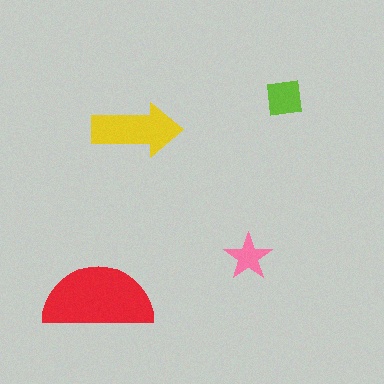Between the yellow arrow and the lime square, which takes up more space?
The yellow arrow.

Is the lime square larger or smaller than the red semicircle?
Smaller.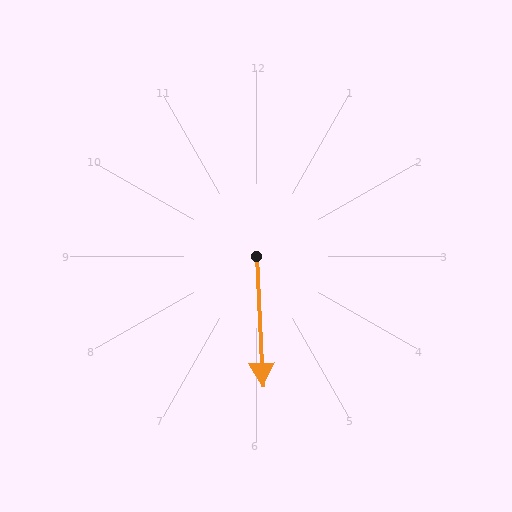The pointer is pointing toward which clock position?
Roughly 6 o'clock.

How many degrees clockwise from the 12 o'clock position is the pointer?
Approximately 177 degrees.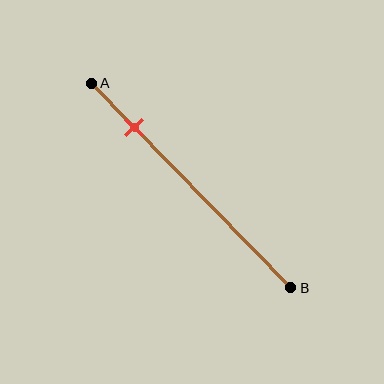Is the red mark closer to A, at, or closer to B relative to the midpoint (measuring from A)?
The red mark is closer to point A than the midpoint of segment AB.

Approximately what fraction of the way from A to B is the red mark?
The red mark is approximately 20% of the way from A to B.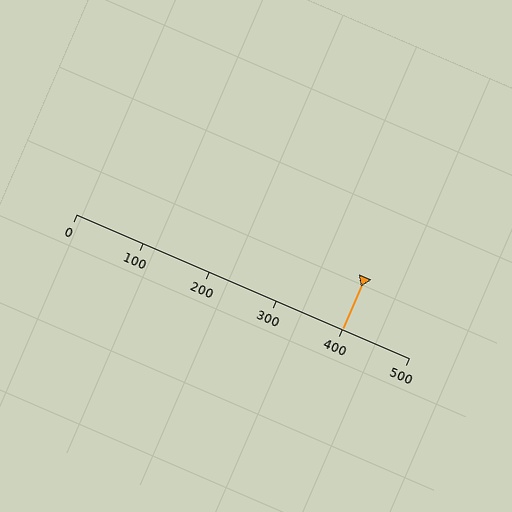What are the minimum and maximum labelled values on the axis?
The axis runs from 0 to 500.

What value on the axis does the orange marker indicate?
The marker indicates approximately 400.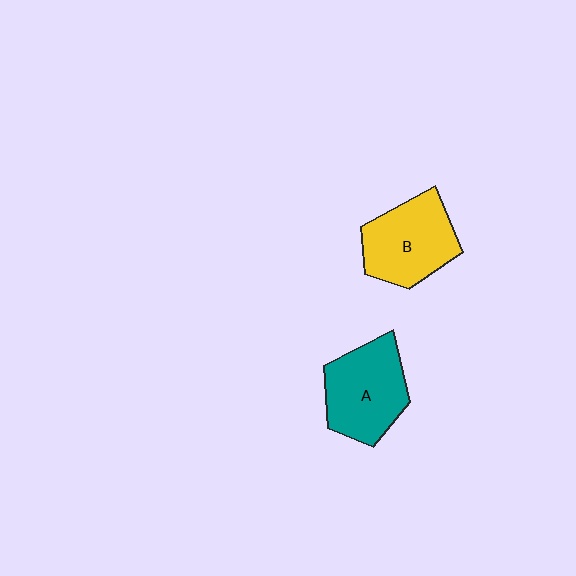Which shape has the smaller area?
Shape B (yellow).